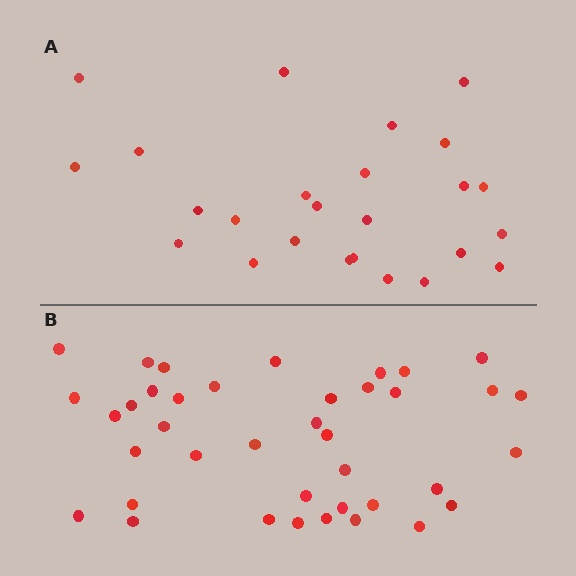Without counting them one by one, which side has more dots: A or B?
Region B (the bottom region) has more dots.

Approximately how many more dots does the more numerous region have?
Region B has approximately 15 more dots than region A.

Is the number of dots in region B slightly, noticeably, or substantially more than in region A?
Region B has substantially more. The ratio is roughly 1.6 to 1.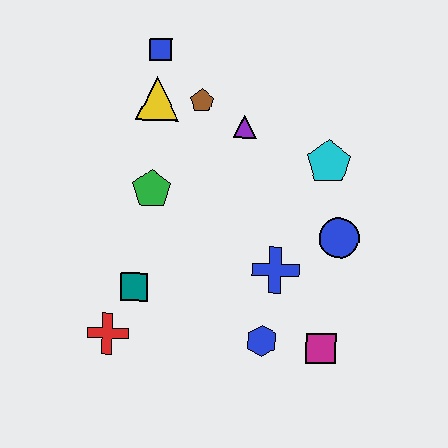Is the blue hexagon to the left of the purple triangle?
No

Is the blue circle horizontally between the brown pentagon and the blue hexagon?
No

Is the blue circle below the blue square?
Yes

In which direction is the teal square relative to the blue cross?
The teal square is to the left of the blue cross.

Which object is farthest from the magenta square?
The blue square is farthest from the magenta square.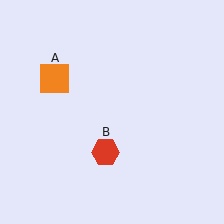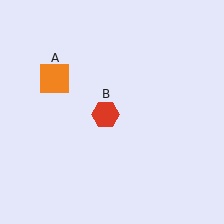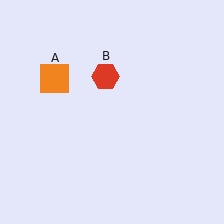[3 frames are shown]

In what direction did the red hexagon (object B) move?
The red hexagon (object B) moved up.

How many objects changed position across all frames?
1 object changed position: red hexagon (object B).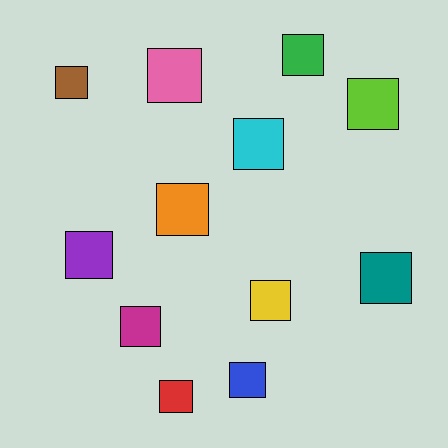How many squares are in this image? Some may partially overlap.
There are 12 squares.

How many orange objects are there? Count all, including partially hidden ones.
There is 1 orange object.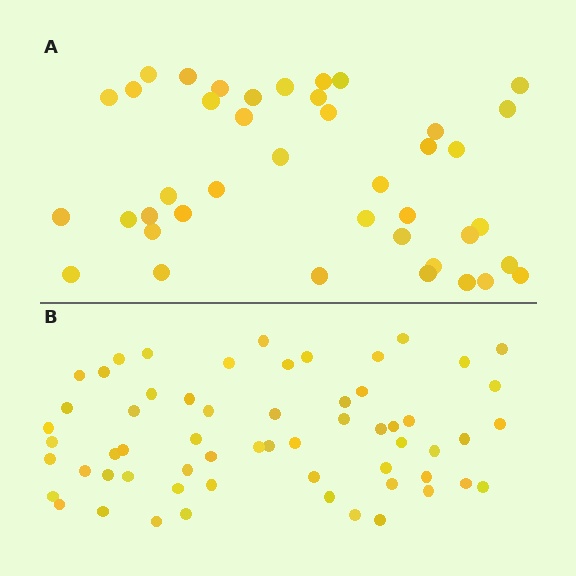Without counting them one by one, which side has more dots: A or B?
Region B (the bottom region) has more dots.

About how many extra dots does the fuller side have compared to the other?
Region B has approximately 20 more dots than region A.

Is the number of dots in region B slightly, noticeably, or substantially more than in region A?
Region B has substantially more. The ratio is roughly 1.5 to 1.